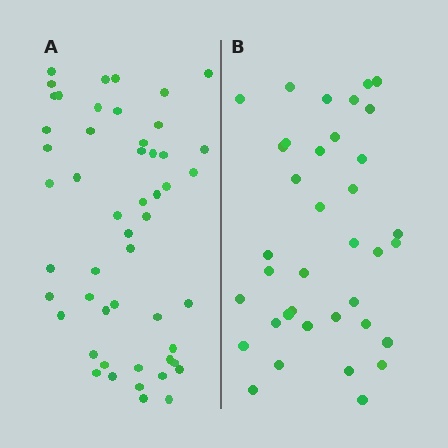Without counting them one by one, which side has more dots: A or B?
Region A (the left region) has more dots.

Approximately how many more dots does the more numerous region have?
Region A has approximately 15 more dots than region B.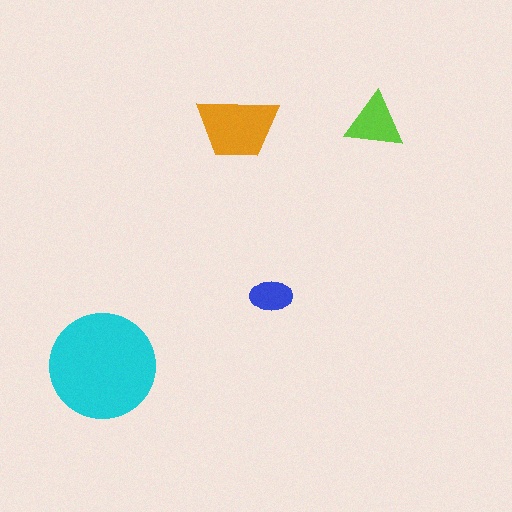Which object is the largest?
The cyan circle.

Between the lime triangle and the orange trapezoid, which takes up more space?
The orange trapezoid.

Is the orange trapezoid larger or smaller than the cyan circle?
Smaller.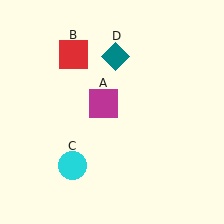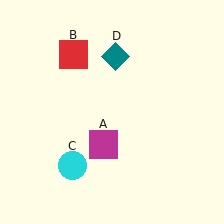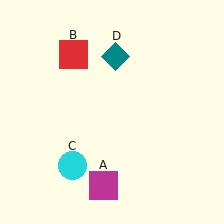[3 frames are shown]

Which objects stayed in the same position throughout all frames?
Red square (object B) and cyan circle (object C) and teal diamond (object D) remained stationary.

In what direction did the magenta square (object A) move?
The magenta square (object A) moved down.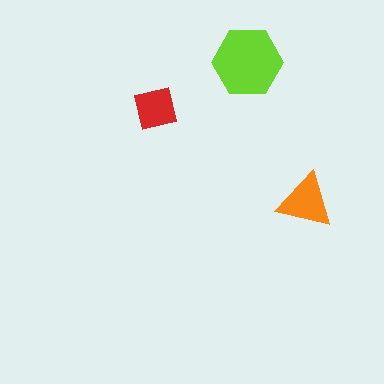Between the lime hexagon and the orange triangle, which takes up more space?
The lime hexagon.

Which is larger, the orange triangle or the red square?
The orange triangle.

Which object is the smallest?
The red square.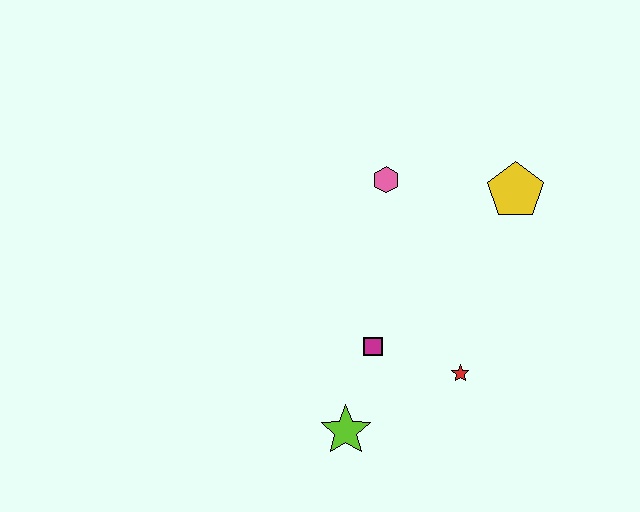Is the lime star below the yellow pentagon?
Yes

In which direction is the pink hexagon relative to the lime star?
The pink hexagon is above the lime star.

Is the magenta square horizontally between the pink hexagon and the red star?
No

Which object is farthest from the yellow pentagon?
The lime star is farthest from the yellow pentagon.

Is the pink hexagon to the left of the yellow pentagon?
Yes